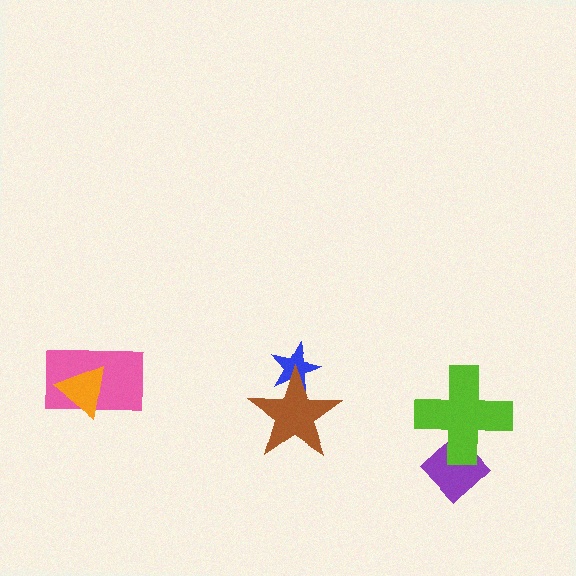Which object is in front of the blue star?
The brown star is in front of the blue star.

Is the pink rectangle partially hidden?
Yes, it is partially covered by another shape.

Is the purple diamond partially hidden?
Yes, it is partially covered by another shape.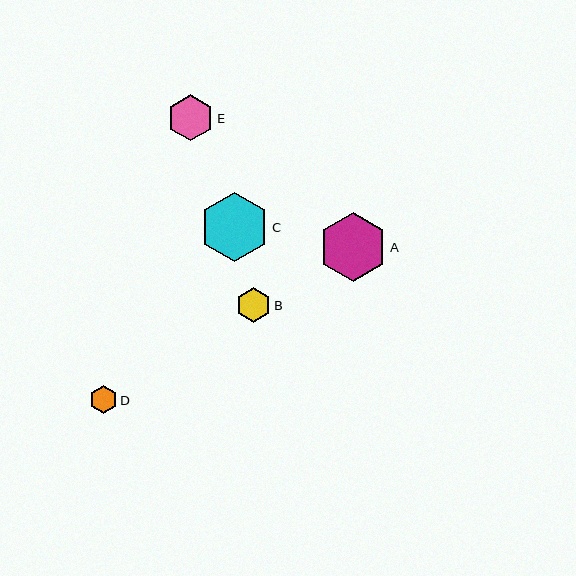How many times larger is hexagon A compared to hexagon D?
Hexagon A is approximately 2.4 times the size of hexagon D.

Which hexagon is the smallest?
Hexagon D is the smallest with a size of approximately 28 pixels.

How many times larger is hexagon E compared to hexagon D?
Hexagon E is approximately 1.6 times the size of hexagon D.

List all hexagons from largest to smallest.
From largest to smallest: C, A, E, B, D.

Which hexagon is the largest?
Hexagon C is the largest with a size of approximately 69 pixels.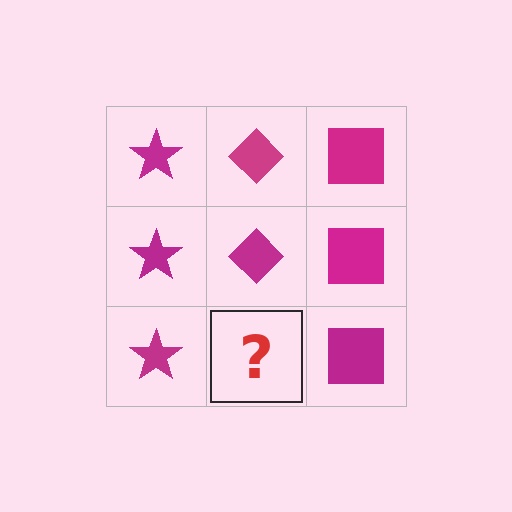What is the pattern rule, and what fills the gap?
The rule is that each column has a consistent shape. The gap should be filled with a magenta diamond.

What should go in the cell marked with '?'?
The missing cell should contain a magenta diamond.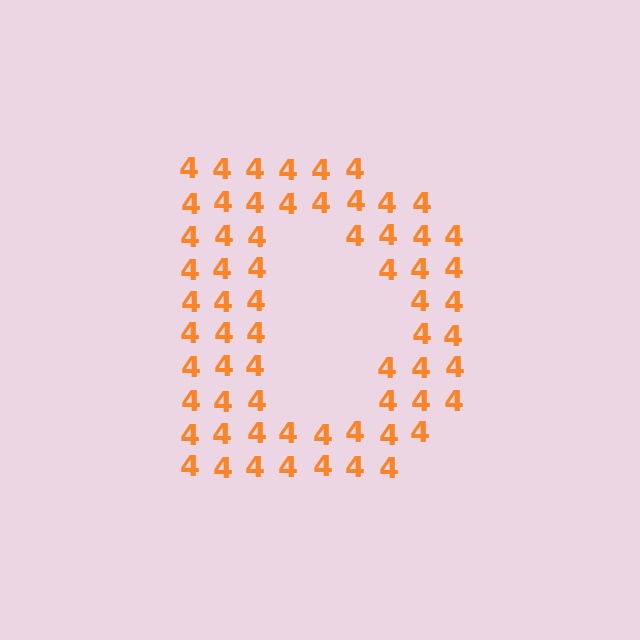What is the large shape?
The large shape is the letter D.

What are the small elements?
The small elements are digit 4's.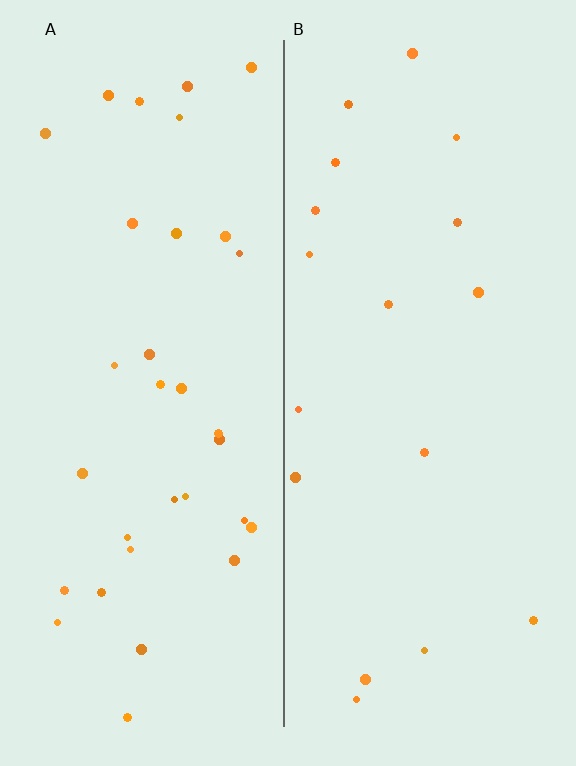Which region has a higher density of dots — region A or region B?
A (the left).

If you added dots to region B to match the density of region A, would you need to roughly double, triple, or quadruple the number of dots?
Approximately double.